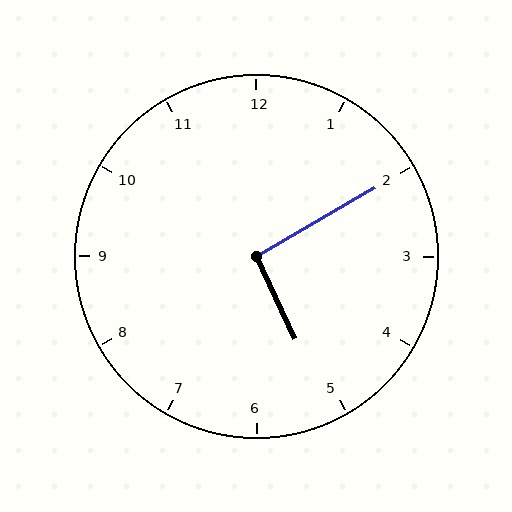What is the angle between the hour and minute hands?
Approximately 95 degrees.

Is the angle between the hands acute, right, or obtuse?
It is right.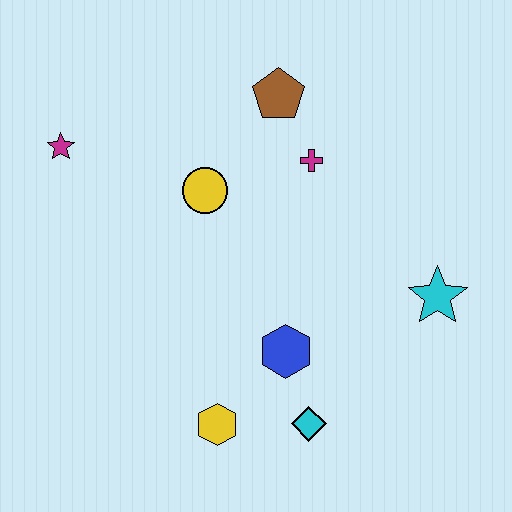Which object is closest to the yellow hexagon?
The cyan diamond is closest to the yellow hexagon.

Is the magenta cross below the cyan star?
No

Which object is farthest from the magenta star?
The cyan star is farthest from the magenta star.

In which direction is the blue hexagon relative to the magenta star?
The blue hexagon is to the right of the magenta star.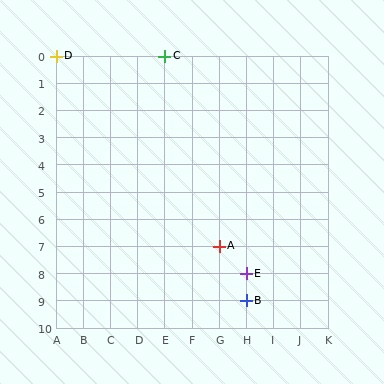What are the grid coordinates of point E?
Point E is at grid coordinates (H, 8).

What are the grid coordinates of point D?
Point D is at grid coordinates (A, 0).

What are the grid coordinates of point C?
Point C is at grid coordinates (E, 0).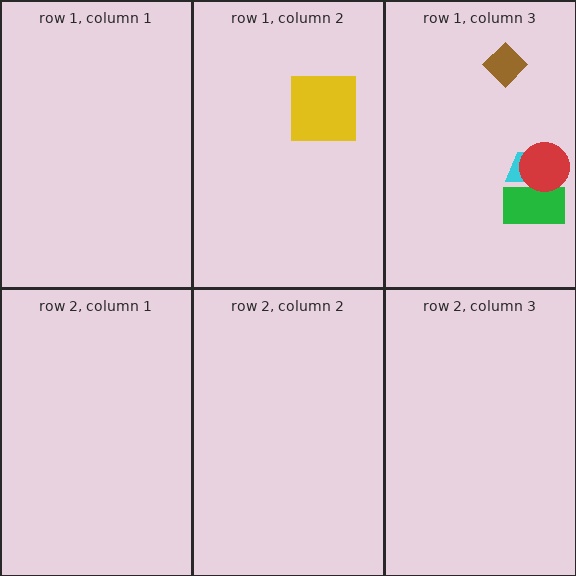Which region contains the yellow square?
The row 1, column 2 region.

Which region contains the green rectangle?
The row 1, column 3 region.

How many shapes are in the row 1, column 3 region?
4.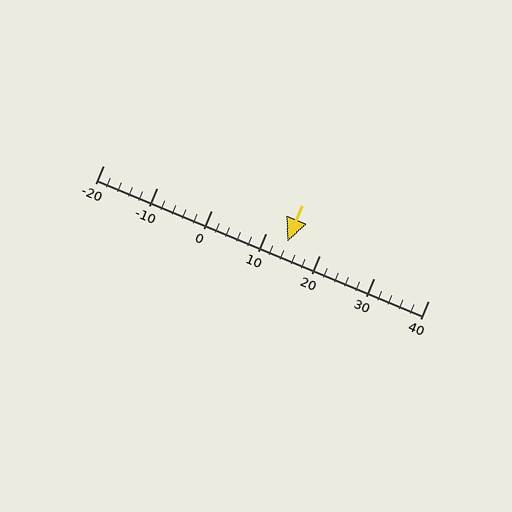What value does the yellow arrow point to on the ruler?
The yellow arrow points to approximately 14.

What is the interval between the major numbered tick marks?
The major tick marks are spaced 10 units apart.